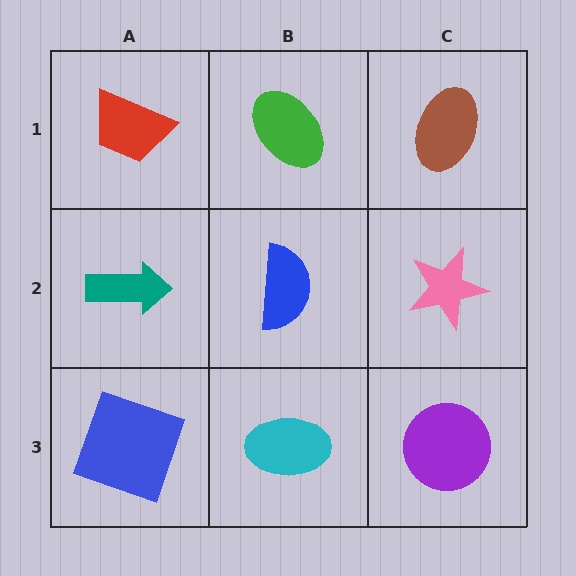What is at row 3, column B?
A cyan ellipse.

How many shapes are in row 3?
3 shapes.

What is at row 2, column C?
A pink star.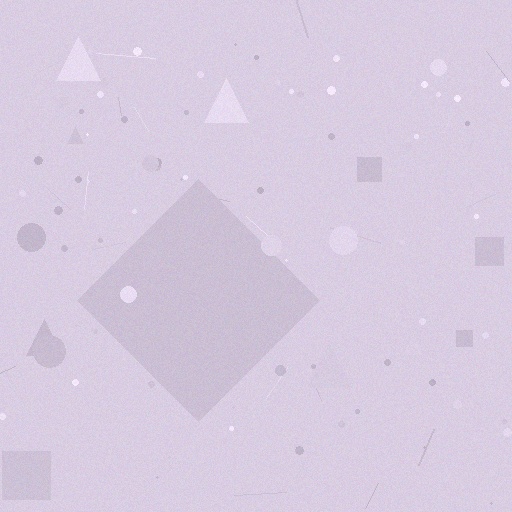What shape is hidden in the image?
A diamond is hidden in the image.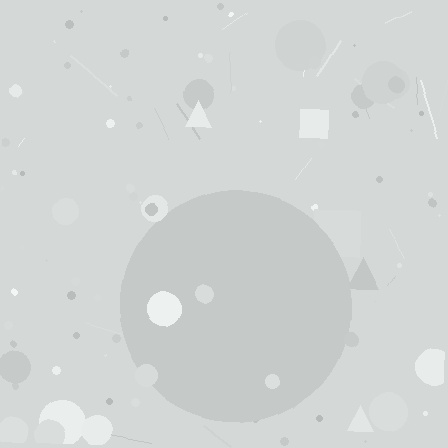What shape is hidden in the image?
A circle is hidden in the image.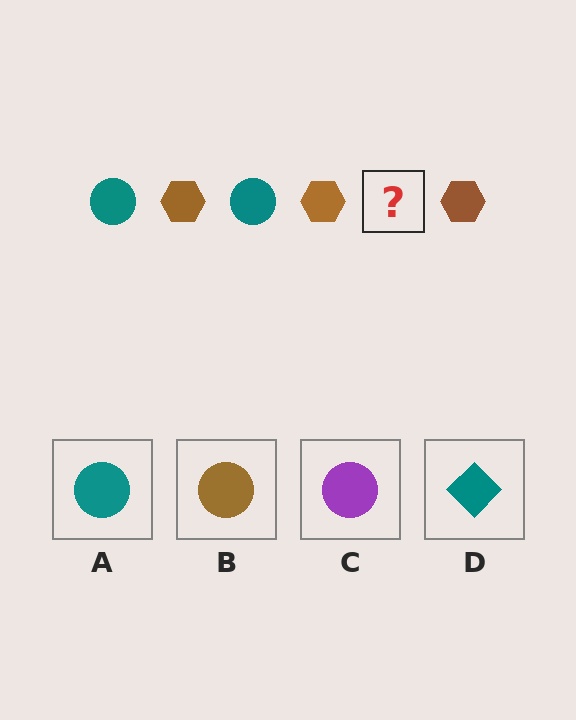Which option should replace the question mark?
Option A.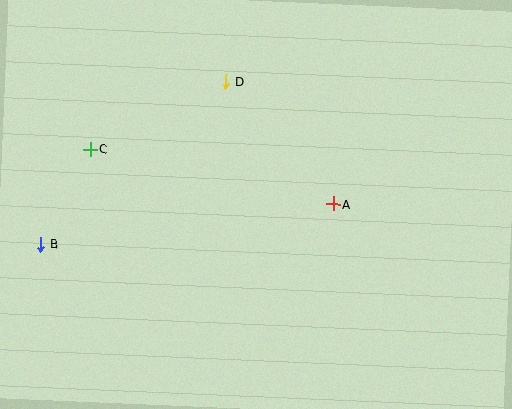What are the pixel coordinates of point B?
Point B is at (41, 244).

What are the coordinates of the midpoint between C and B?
The midpoint between C and B is at (66, 197).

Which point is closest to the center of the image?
Point A at (333, 204) is closest to the center.